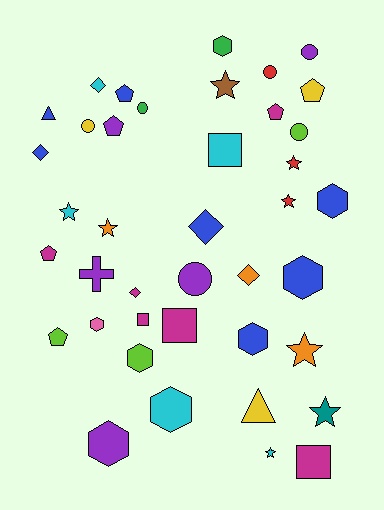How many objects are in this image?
There are 40 objects.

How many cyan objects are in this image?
There are 5 cyan objects.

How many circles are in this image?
There are 6 circles.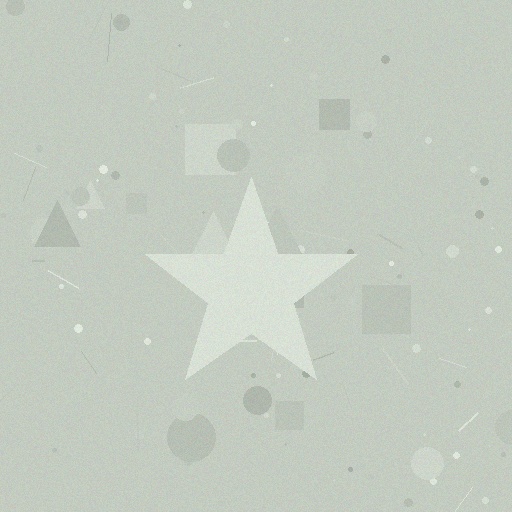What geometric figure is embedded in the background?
A star is embedded in the background.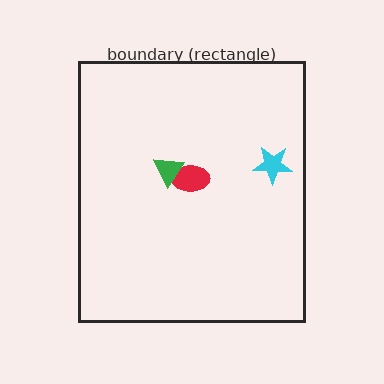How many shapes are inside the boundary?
3 inside, 0 outside.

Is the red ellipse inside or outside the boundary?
Inside.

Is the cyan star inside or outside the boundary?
Inside.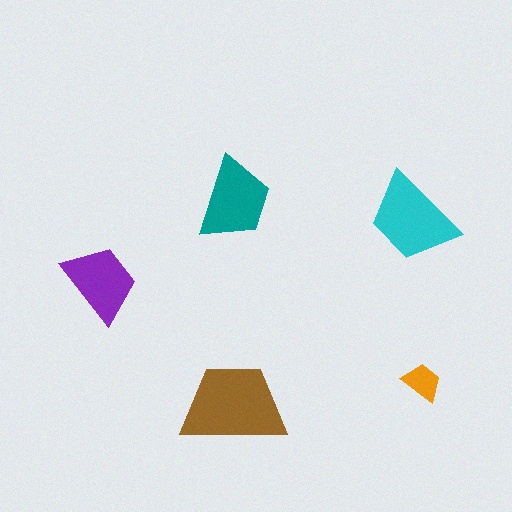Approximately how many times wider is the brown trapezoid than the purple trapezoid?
About 1.5 times wider.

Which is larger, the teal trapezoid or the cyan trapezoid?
The cyan one.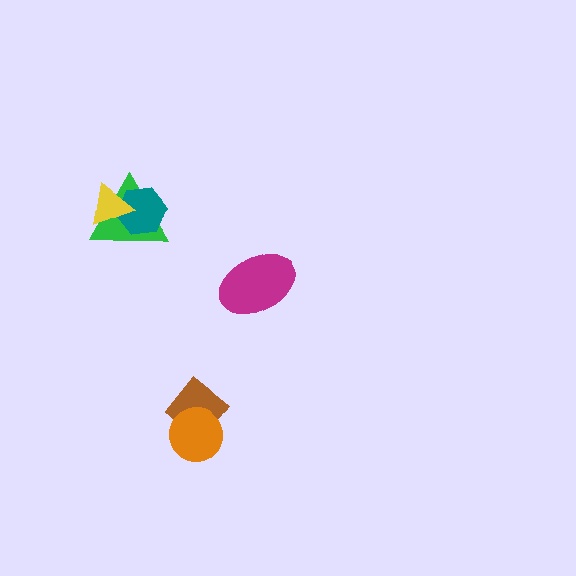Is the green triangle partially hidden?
Yes, it is partially covered by another shape.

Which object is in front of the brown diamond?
The orange circle is in front of the brown diamond.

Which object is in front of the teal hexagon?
The yellow triangle is in front of the teal hexagon.